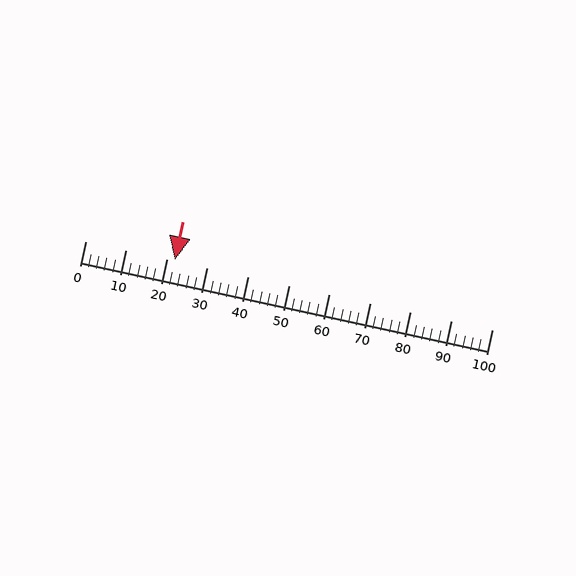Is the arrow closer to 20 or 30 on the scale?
The arrow is closer to 20.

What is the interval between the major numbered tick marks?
The major tick marks are spaced 10 units apart.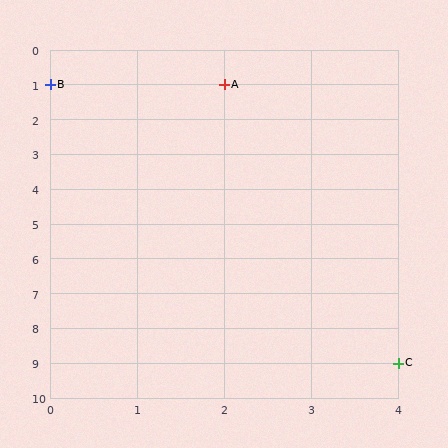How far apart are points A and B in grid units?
Points A and B are 2 columns apart.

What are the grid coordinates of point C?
Point C is at grid coordinates (4, 9).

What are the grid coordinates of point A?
Point A is at grid coordinates (2, 1).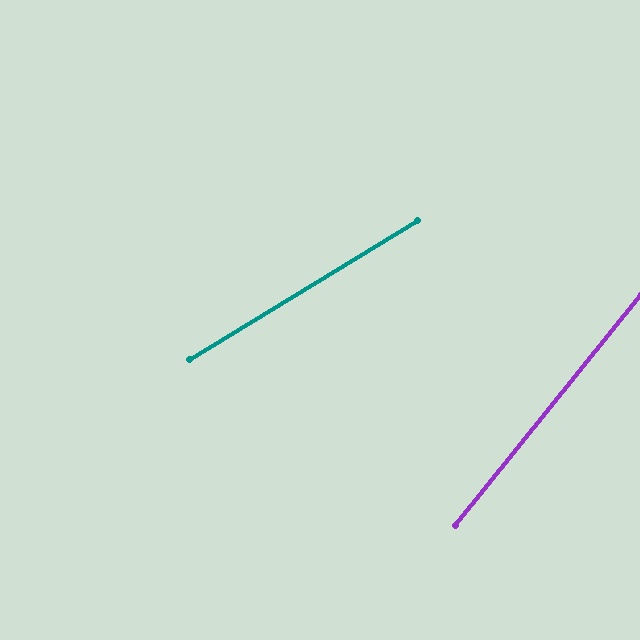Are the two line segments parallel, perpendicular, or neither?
Neither parallel nor perpendicular — they differ by about 20°.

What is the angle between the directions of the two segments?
Approximately 20 degrees.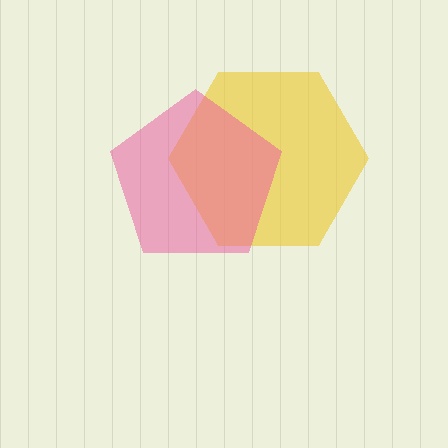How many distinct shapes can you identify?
There are 2 distinct shapes: a yellow hexagon, a pink pentagon.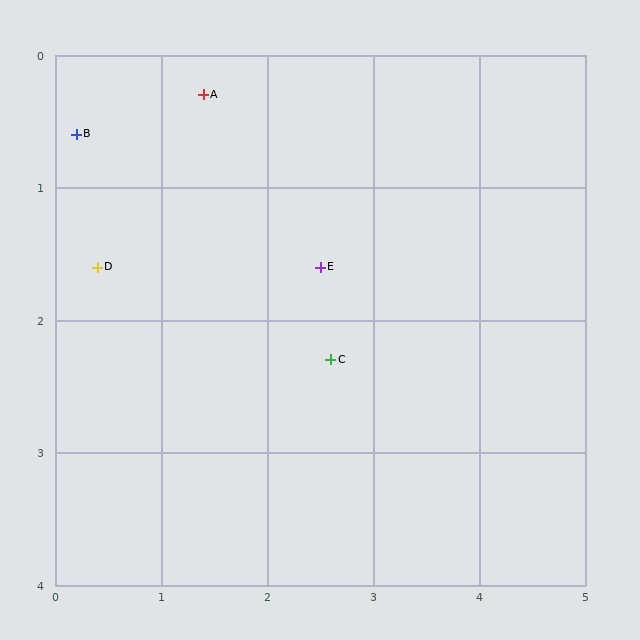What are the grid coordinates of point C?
Point C is at approximately (2.6, 2.3).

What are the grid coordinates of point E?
Point E is at approximately (2.5, 1.6).